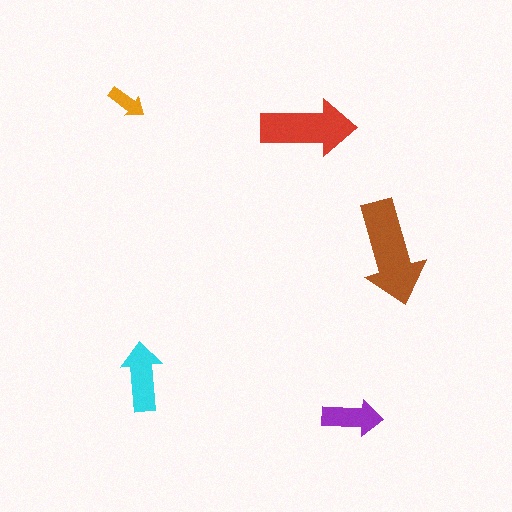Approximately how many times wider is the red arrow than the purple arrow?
About 1.5 times wider.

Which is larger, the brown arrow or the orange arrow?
The brown one.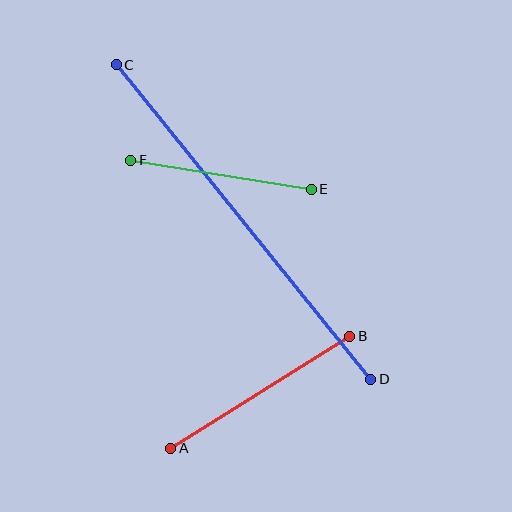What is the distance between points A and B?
The distance is approximately 211 pixels.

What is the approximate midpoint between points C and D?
The midpoint is at approximately (244, 222) pixels.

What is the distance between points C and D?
The distance is approximately 404 pixels.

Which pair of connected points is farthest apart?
Points C and D are farthest apart.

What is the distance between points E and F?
The distance is approximately 183 pixels.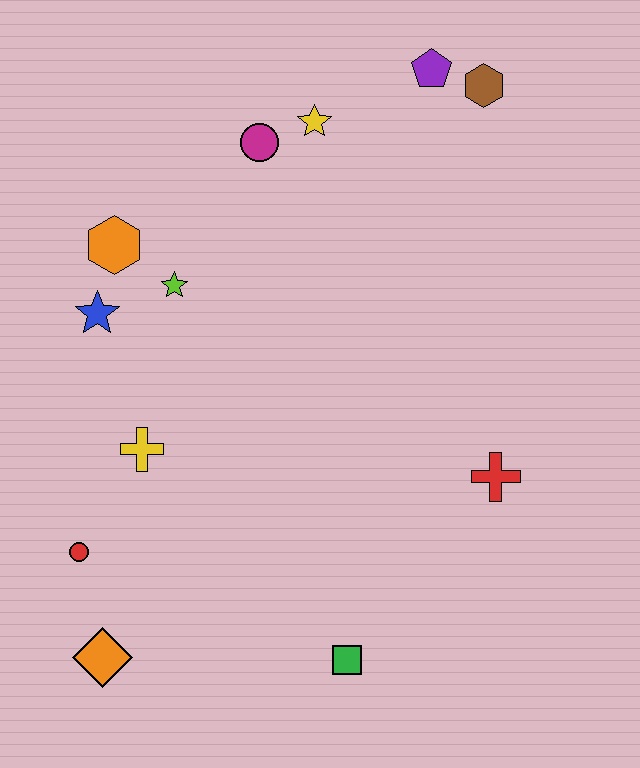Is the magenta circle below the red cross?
No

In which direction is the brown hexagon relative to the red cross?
The brown hexagon is above the red cross.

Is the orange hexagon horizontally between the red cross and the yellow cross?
No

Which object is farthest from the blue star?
The brown hexagon is farthest from the blue star.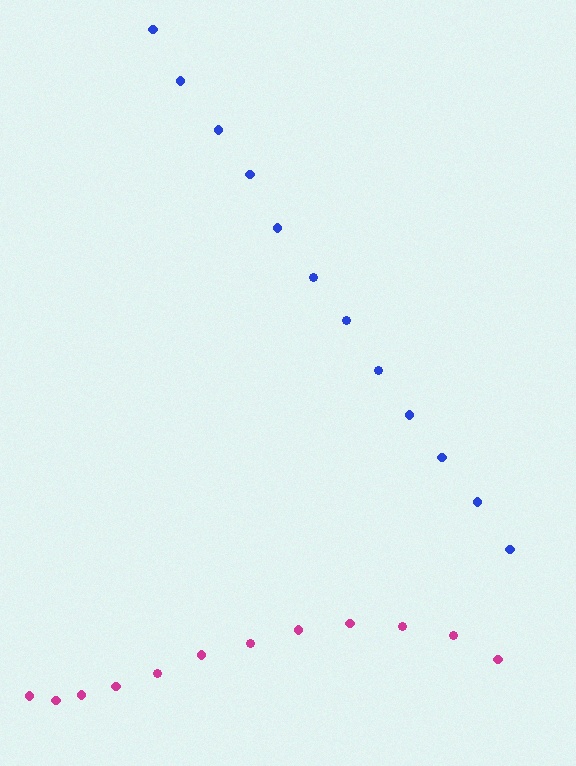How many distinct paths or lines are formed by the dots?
There are 2 distinct paths.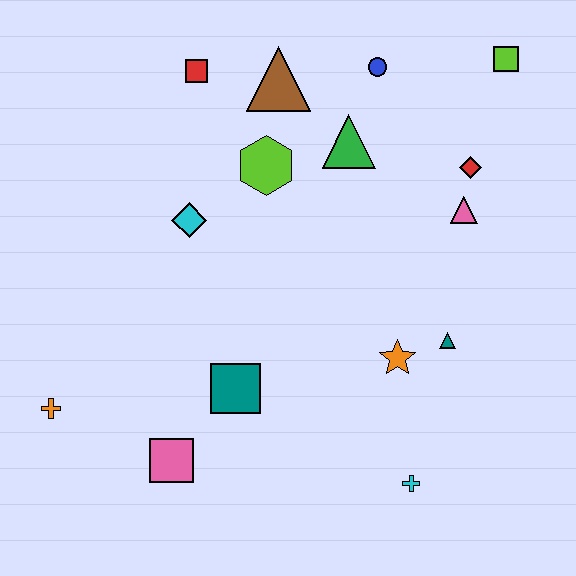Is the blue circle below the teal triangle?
No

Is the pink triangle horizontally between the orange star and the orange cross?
No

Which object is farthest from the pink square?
The lime square is farthest from the pink square.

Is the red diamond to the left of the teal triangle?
No